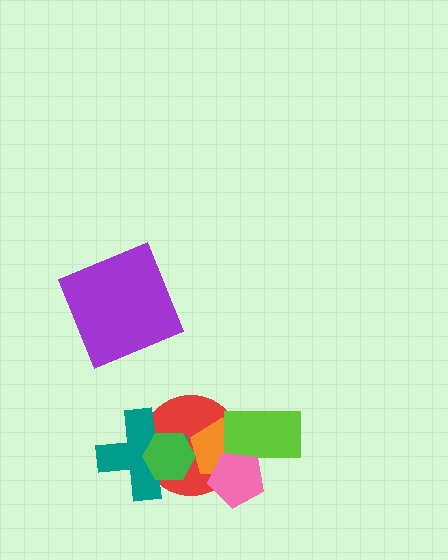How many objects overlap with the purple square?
0 objects overlap with the purple square.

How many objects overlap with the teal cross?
2 objects overlap with the teal cross.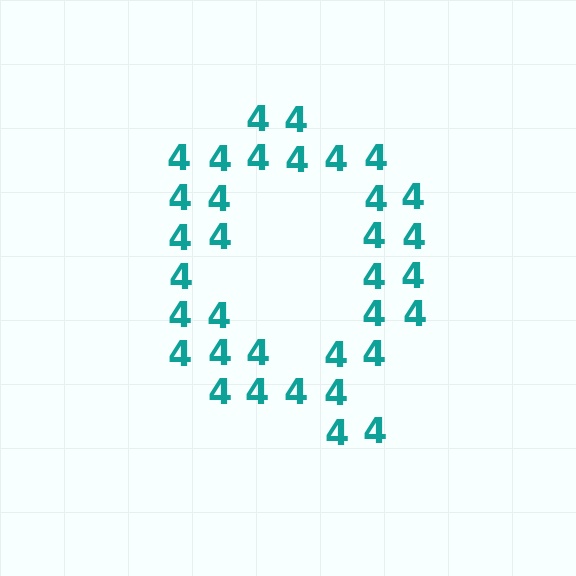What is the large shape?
The large shape is the letter Q.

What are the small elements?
The small elements are digit 4's.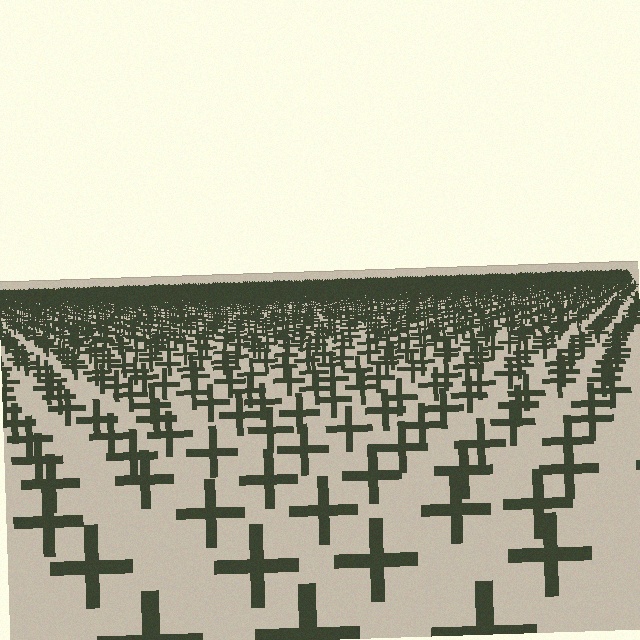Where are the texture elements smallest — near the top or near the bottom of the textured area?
Near the top.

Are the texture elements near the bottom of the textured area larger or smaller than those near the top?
Larger. Near the bottom, elements are closer to the viewer and appear at a bigger on-screen size.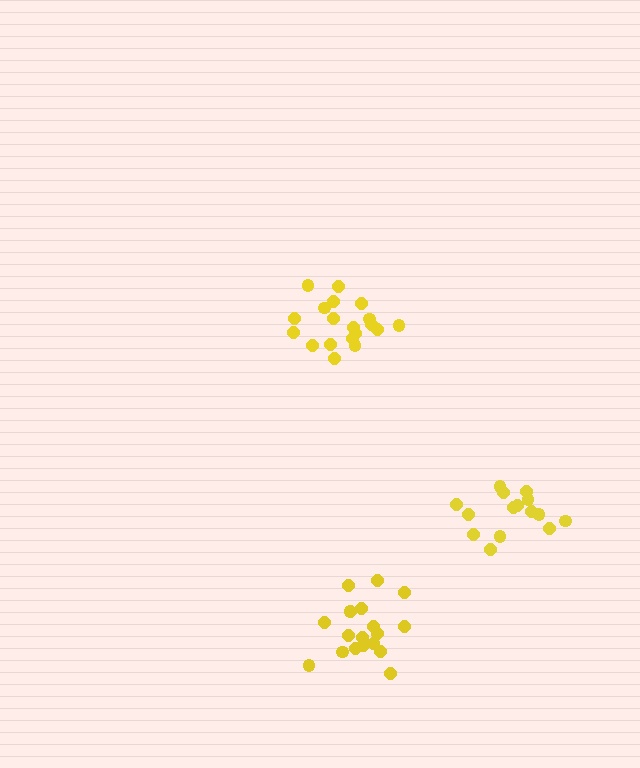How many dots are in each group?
Group 1: 15 dots, Group 2: 19 dots, Group 3: 19 dots (53 total).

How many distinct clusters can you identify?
There are 3 distinct clusters.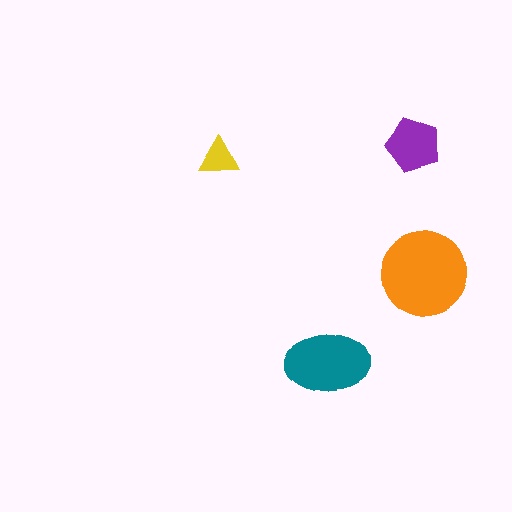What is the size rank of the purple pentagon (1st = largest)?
3rd.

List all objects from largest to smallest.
The orange circle, the teal ellipse, the purple pentagon, the yellow triangle.